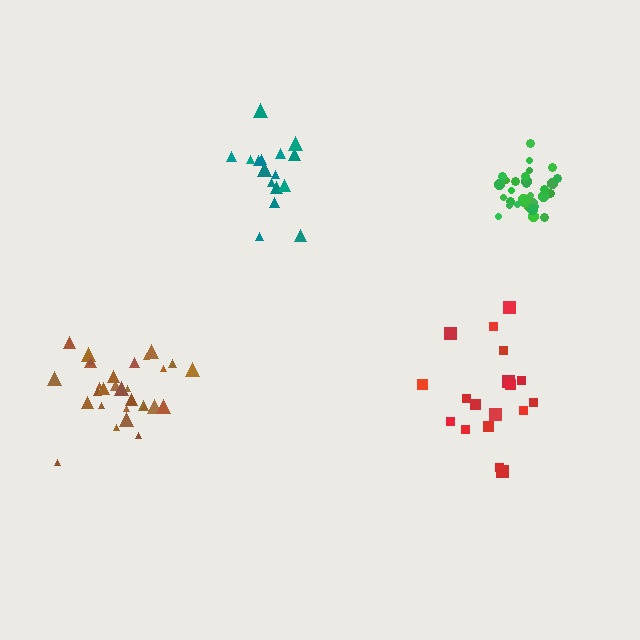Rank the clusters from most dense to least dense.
green, brown, teal, red.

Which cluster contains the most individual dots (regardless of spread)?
Green (33).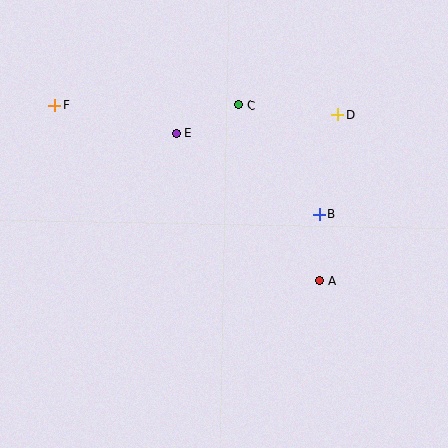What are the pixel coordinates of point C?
Point C is at (239, 105).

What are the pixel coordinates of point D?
Point D is at (338, 115).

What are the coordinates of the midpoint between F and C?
The midpoint between F and C is at (147, 105).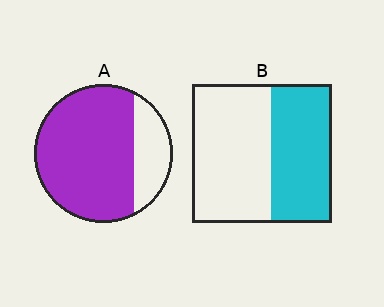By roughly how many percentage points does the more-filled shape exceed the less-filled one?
By roughly 35 percentage points (A over B).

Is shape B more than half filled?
No.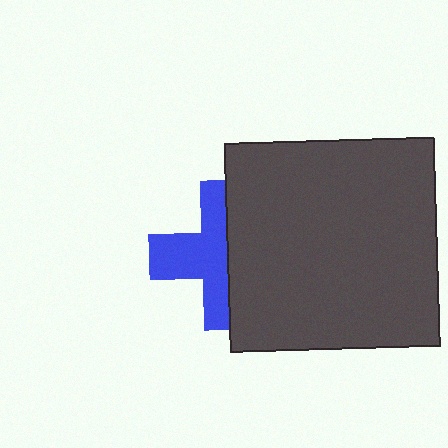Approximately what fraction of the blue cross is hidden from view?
Roughly 47% of the blue cross is hidden behind the dark gray square.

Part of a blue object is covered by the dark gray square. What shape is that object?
It is a cross.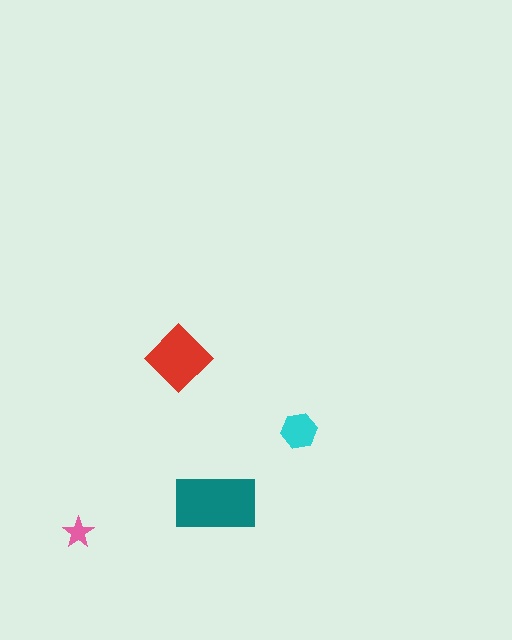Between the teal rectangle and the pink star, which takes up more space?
The teal rectangle.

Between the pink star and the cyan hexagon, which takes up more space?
The cyan hexagon.